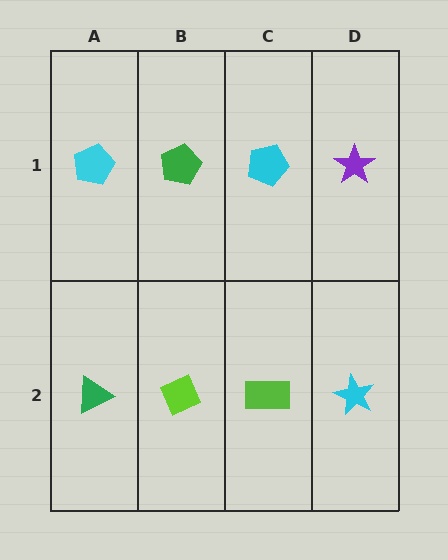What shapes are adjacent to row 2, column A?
A cyan pentagon (row 1, column A), a lime diamond (row 2, column B).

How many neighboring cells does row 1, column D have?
2.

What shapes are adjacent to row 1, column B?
A lime diamond (row 2, column B), a cyan pentagon (row 1, column A), a cyan pentagon (row 1, column C).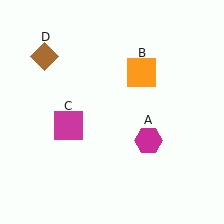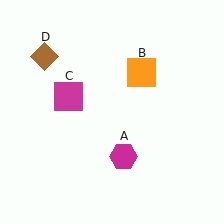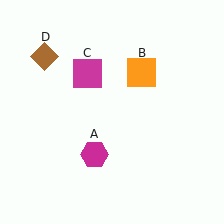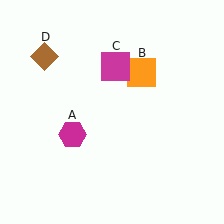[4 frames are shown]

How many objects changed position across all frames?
2 objects changed position: magenta hexagon (object A), magenta square (object C).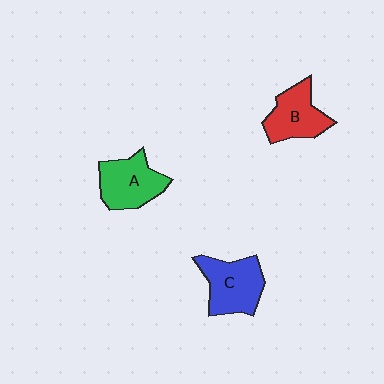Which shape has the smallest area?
Shape B (red).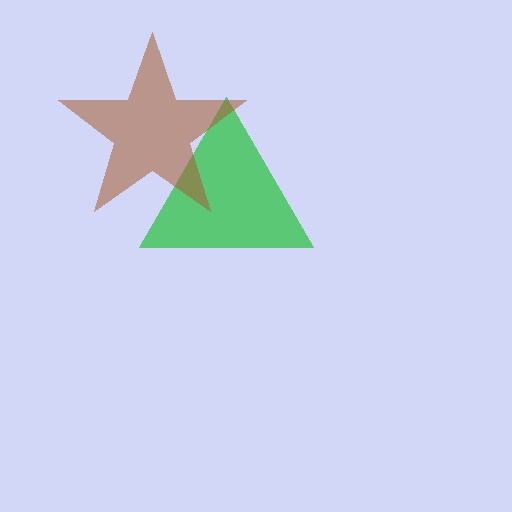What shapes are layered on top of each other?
The layered shapes are: a green triangle, a brown star.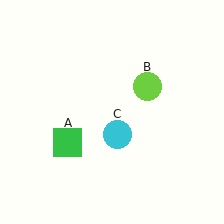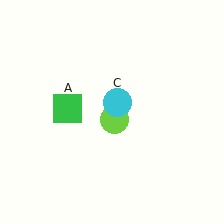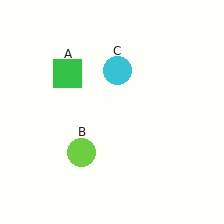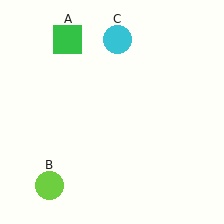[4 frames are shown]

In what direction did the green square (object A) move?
The green square (object A) moved up.